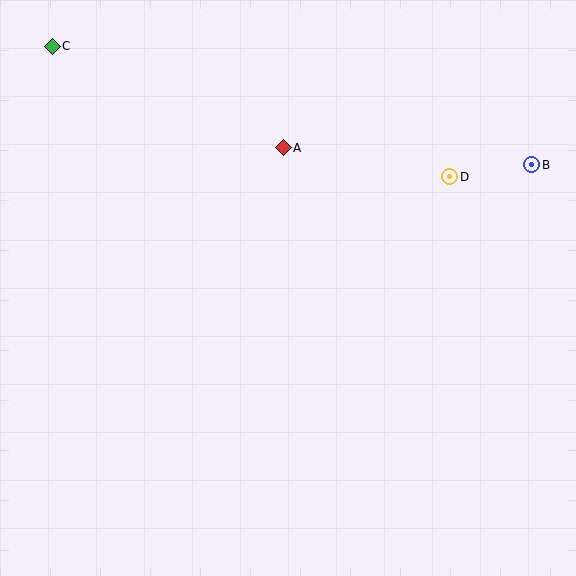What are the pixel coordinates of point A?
Point A is at (283, 148).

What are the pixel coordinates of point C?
Point C is at (52, 46).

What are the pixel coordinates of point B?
Point B is at (532, 165).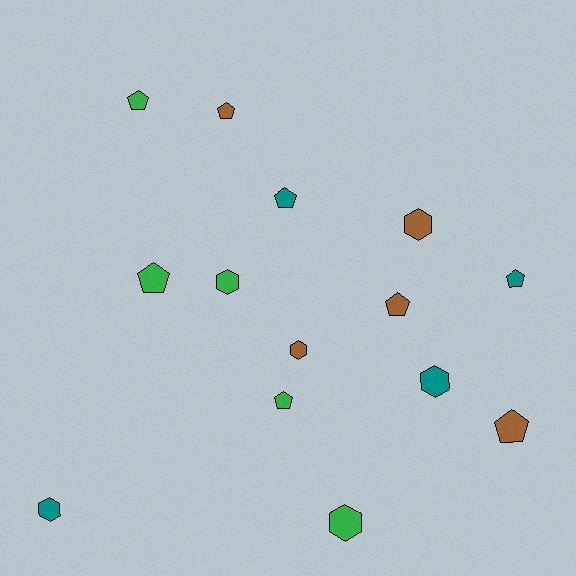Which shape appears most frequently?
Pentagon, with 8 objects.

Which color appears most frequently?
Brown, with 5 objects.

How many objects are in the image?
There are 14 objects.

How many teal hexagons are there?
There are 2 teal hexagons.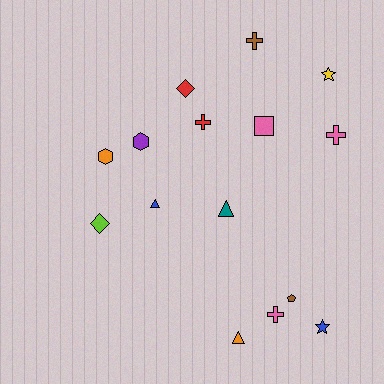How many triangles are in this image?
There are 3 triangles.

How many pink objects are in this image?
There are 3 pink objects.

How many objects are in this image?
There are 15 objects.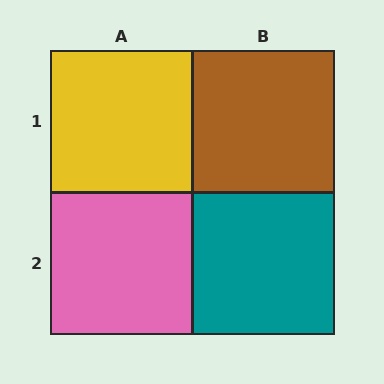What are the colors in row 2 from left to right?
Pink, teal.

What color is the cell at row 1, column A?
Yellow.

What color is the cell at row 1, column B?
Brown.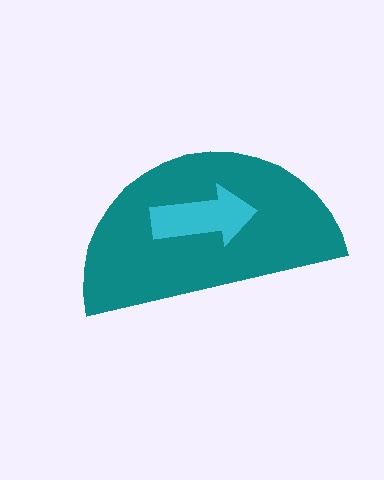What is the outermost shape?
The teal semicircle.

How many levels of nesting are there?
2.